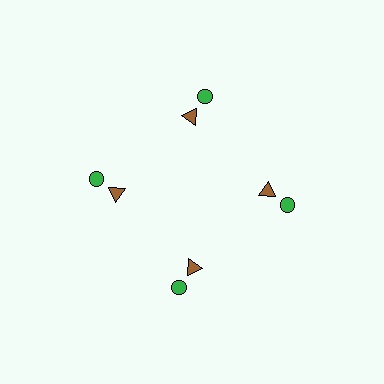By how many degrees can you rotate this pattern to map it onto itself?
The pattern maps onto itself every 90 degrees of rotation.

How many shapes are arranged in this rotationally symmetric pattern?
There are 8 shapes, arranged in 4 groups of 2.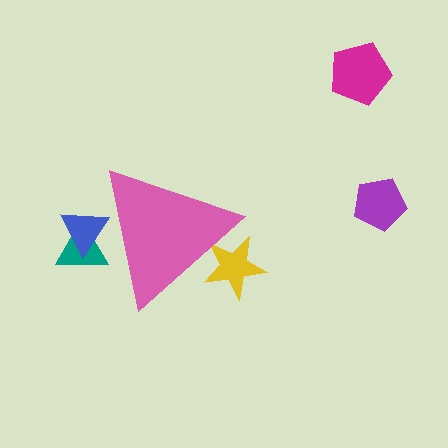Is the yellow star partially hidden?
Yes, the yellow star is partially hidden behind the pink triangle.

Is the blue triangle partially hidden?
Yes, the blue triangle is partially hidden behind the pink triangle.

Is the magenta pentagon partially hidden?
No, the magenta pentagon is fully visible.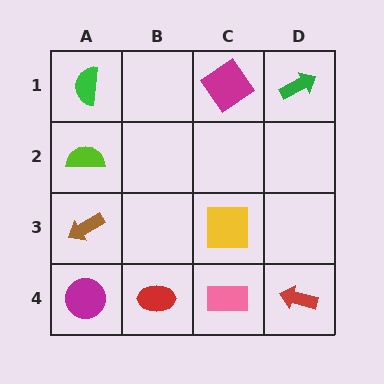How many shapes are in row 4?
4 shapes.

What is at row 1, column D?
A green arrow.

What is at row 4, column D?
A red arrow.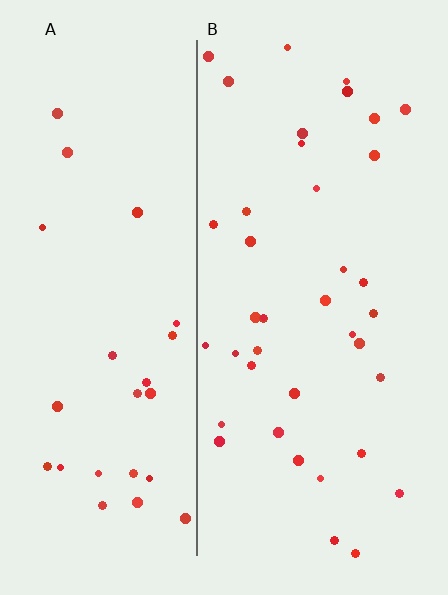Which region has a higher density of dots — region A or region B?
B (the right).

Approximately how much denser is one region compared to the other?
Approximately 1.5× — region B over region A.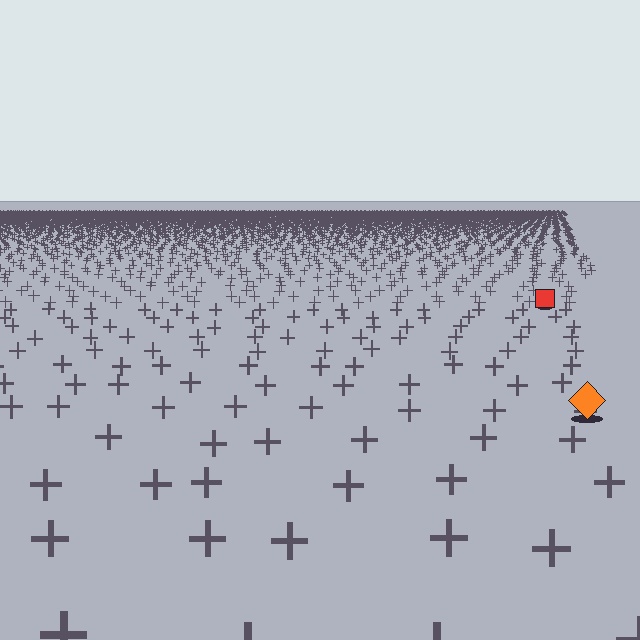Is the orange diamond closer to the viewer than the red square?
Yes. The orange diamond is closer — you can tell from the texture gradient: the ground texture is coarser near it.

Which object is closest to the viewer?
The orange diamond is closest. The texture marks near it are larger and more spread out.